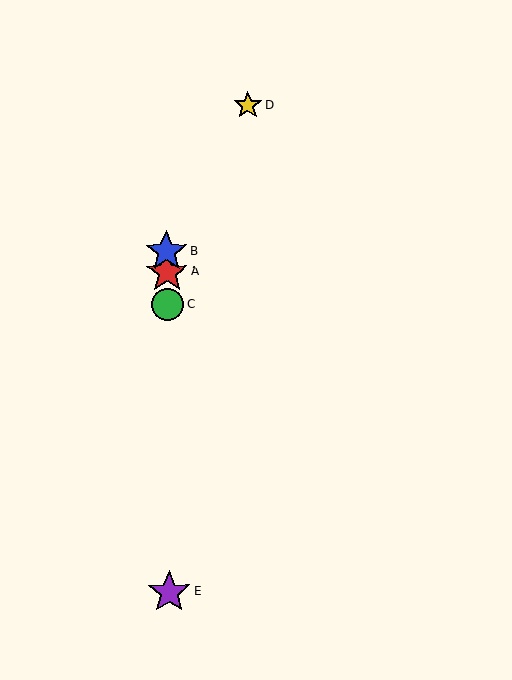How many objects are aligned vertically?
4 objects (A, B, C, E) are aligned vertically.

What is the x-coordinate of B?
Object B is at x≈167.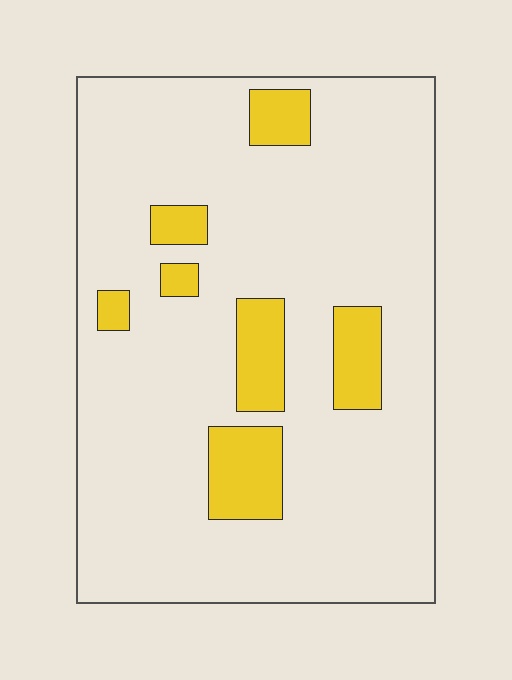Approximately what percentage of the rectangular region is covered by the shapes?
Approximately 15%.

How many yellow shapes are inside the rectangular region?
7.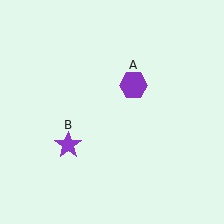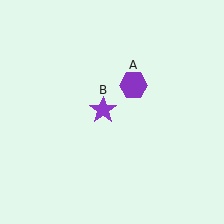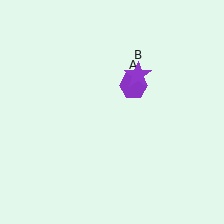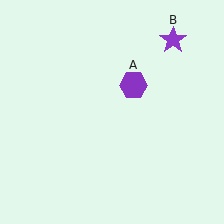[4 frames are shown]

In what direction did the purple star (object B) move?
The purple star (object B) moved up and to the right.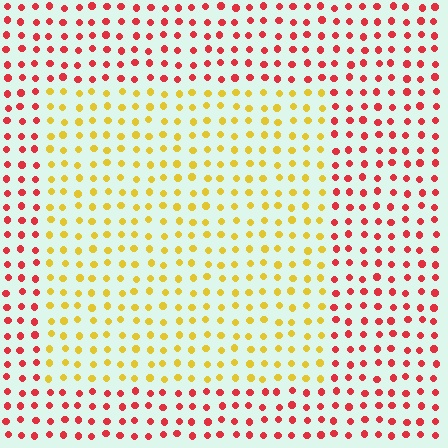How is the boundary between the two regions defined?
The boundary is defined purely by a slight shift in hue (about 56 degrees). Spacing, size, and orientation are identical on both sides.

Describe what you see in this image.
The image is filled with small red elements in a uniform arrangement. A rectangle-shaped region is visible where the elements are tinted to a slightly different hue, forming a subtle color boundary.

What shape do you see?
I see a rectangle.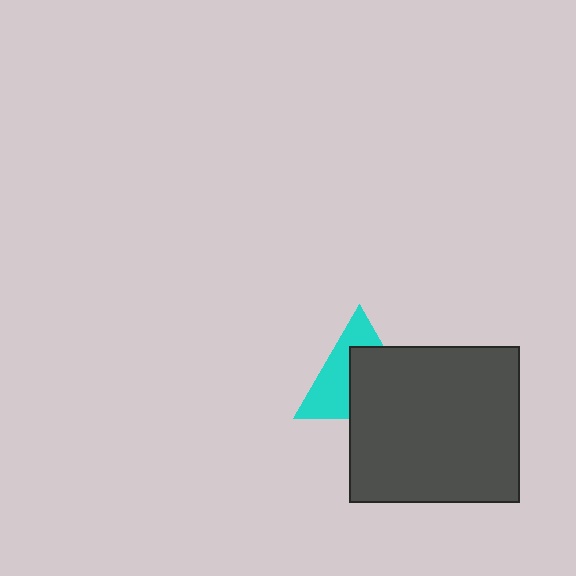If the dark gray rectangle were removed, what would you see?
You would see the complete cyan triangle.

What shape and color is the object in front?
The object in front is a dark gray rectangle.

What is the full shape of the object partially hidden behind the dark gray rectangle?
The partially hidden object is a cyan triangle.